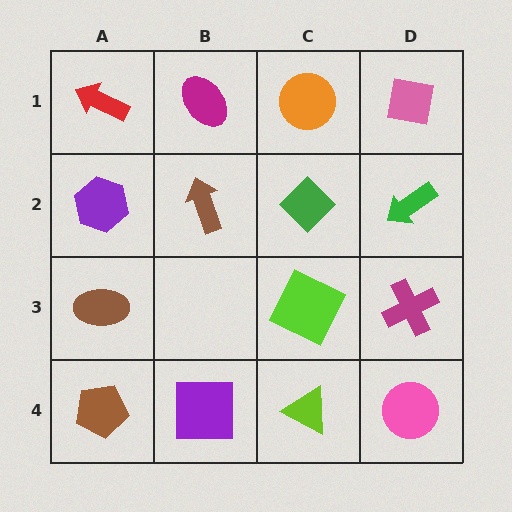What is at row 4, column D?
A pink circle.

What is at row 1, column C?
An orange circle.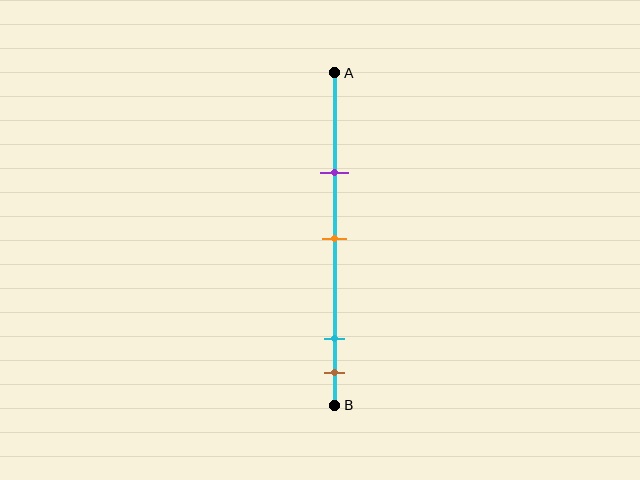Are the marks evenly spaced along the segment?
No, the marks are not evenly spaced.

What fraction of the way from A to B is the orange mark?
The orange mark is approximately 50% (0.5) of the way from A to B.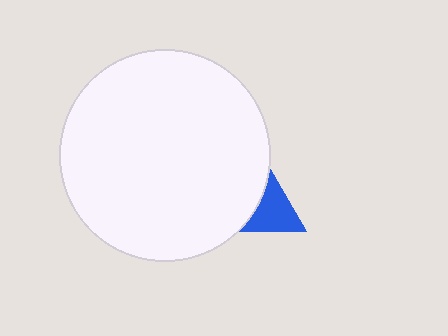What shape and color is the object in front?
The object in front is a white circle.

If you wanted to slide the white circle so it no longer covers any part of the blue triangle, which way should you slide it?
Slide it left — that is the most direct way to separate the two shapes.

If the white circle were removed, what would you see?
You would see the complete blue triangle.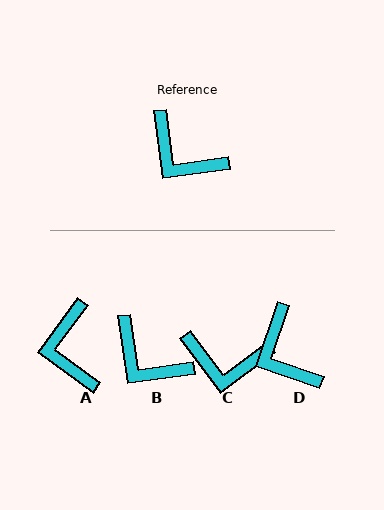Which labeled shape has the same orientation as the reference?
B.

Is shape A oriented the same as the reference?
No, it is off by about 44 degrees.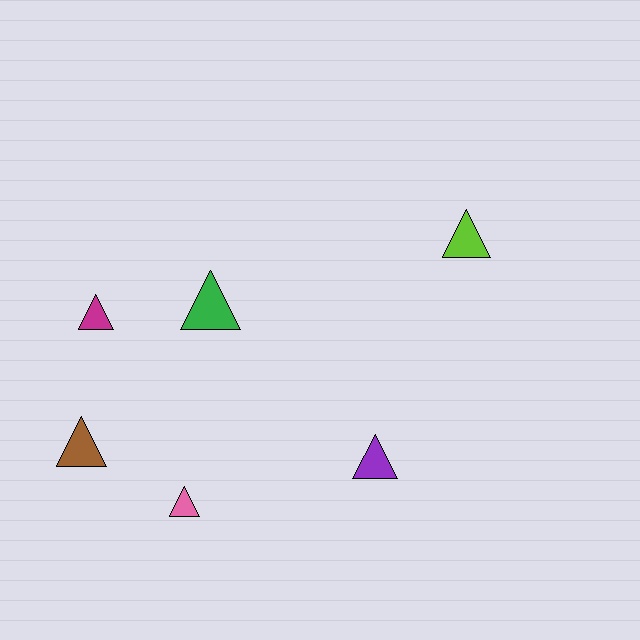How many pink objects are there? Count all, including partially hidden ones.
There is 1 pink object.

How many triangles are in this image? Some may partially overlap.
There are 6 triangles.